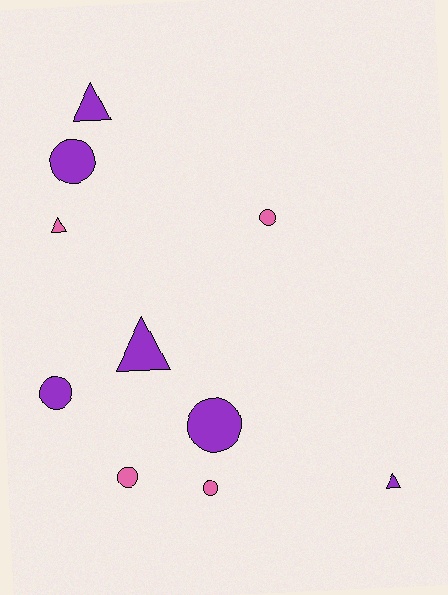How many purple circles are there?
There are 3 purple circles.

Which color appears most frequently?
Purple, with 6 objects.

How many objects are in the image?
There are 10 objects.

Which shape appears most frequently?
Circle, with 6 objects.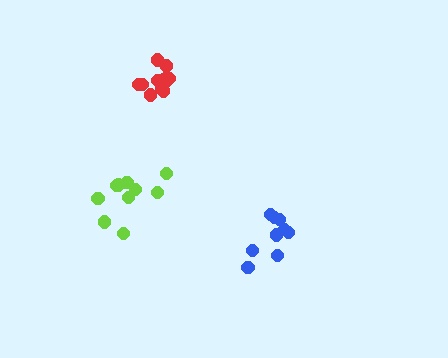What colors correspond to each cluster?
The clusters are colored: blue, lime, red.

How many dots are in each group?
Group 1: 9 dots, Group 2: 10 dots, Group 3: 12 dots (31 total).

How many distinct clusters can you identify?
There are 3 distinct clusters.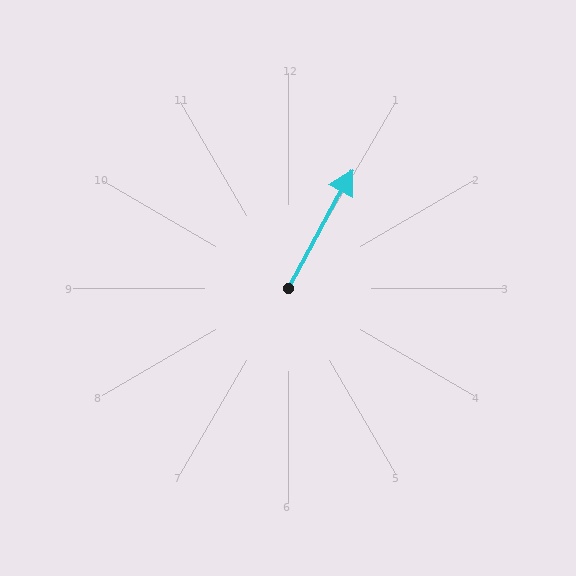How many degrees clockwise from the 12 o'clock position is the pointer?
Approximately 28 degrees.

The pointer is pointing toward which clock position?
Roughly 1 o'clock.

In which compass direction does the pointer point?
Northeast.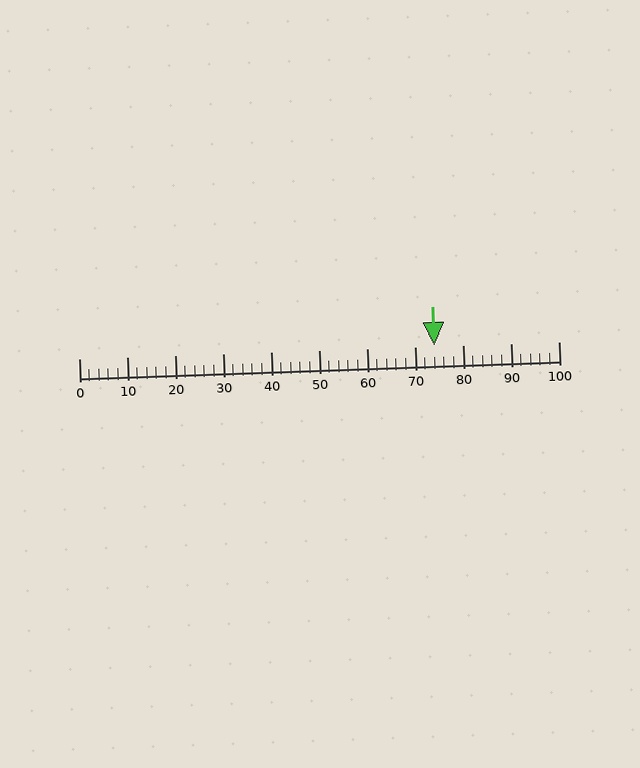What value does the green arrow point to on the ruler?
The green arrow points to approximately 74.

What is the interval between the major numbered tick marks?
The major tick marks are spaced 10 units apart.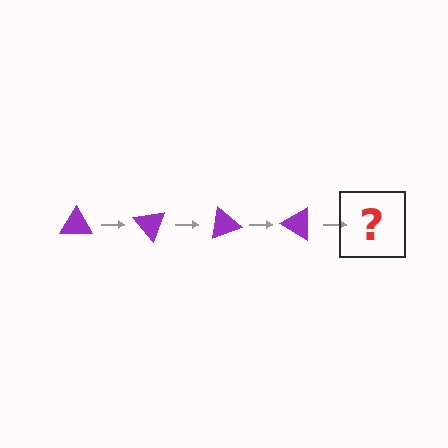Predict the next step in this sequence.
The next step is a purple triangle rotated 200 degrees.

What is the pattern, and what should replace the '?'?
The pattern is that the triangle rotates 50 degrees each step. The '?' should be a purple triangle rotated 200 degrees.